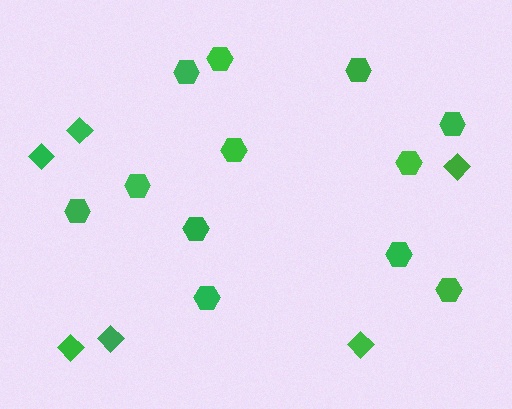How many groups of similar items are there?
There are 2 groups: one group of diamonds (6) and one group of hexagons (12).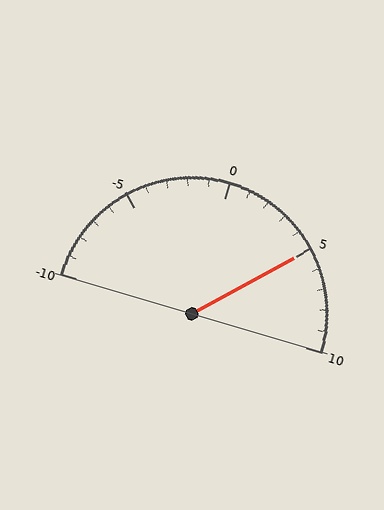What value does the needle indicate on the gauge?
The needle indicates approximately 5.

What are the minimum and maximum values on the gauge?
The gauge ranges from -10 to 10.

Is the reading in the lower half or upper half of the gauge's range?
The reading is in the upper half of the range (-10 to 10).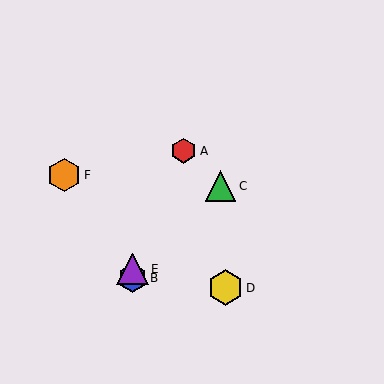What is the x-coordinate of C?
Object C is at x≈221.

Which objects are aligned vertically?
Objects B, E are aligned vertically.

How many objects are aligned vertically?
2 objects (B, E) are aligned vertically.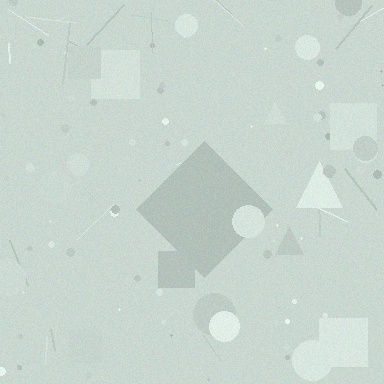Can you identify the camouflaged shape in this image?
The camouflaged shape is a diamond.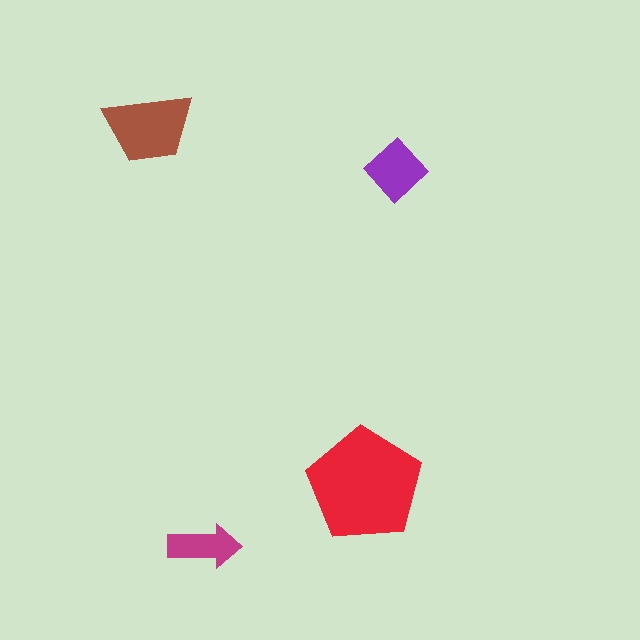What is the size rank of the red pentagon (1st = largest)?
1st.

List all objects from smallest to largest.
The magenta arrow, the purple diamond, the brown trapezoid, the red pentagon.